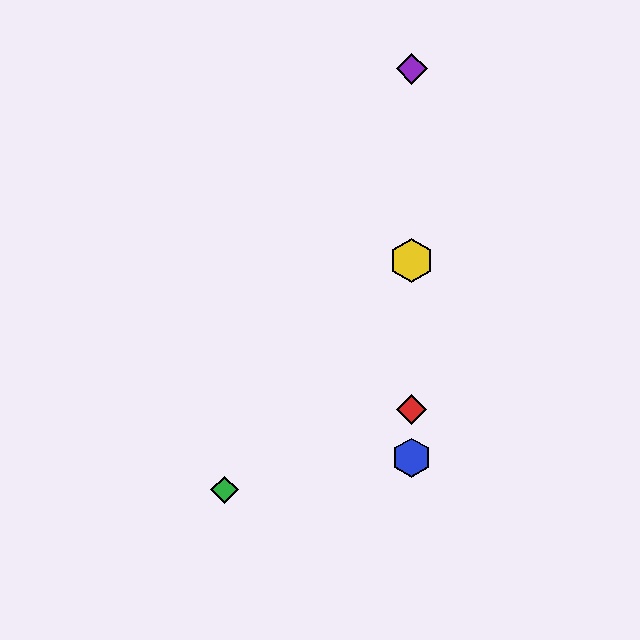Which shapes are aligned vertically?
The red diamond, the blue hexagon, the yellow hexagon, the purple diamond are aligned vertically.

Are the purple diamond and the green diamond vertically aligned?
No, the purple diamond is at x≈412 and the green diamond is at x≈225.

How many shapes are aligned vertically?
4 shapes (the red diamond, the blue hexagon, the yellow hexagon, the purple diamond) are aligned vertically.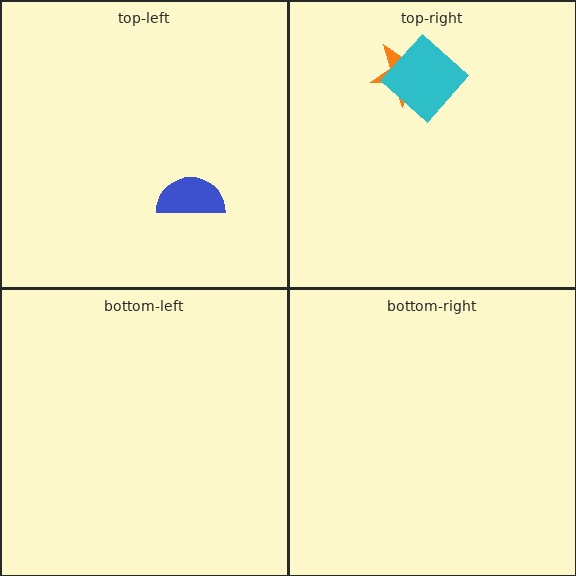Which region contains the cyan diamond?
The top-right region.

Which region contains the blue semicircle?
The top-left region.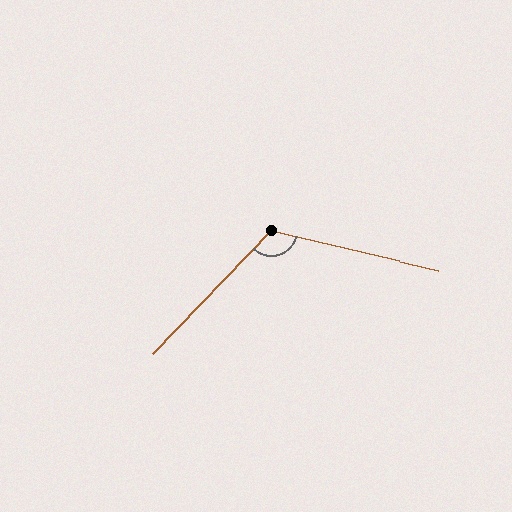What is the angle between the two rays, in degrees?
Approximately 121 degrees.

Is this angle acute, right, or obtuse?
It is obtuse.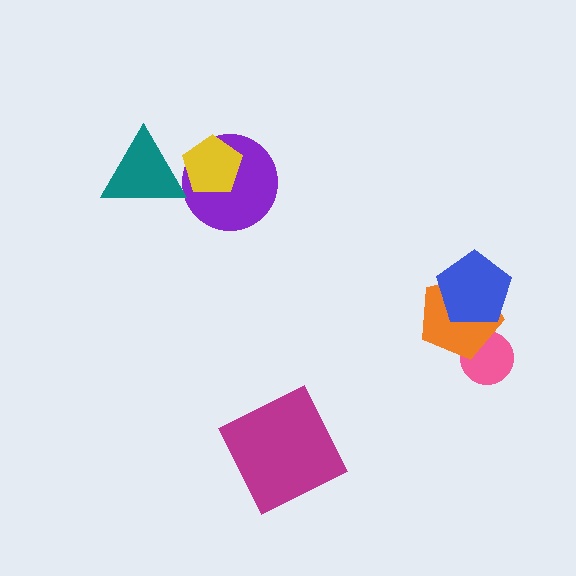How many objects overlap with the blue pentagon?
1 object overlaps with the blue pentagon.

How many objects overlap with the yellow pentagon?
2 objects overlap with the yellow pentagon.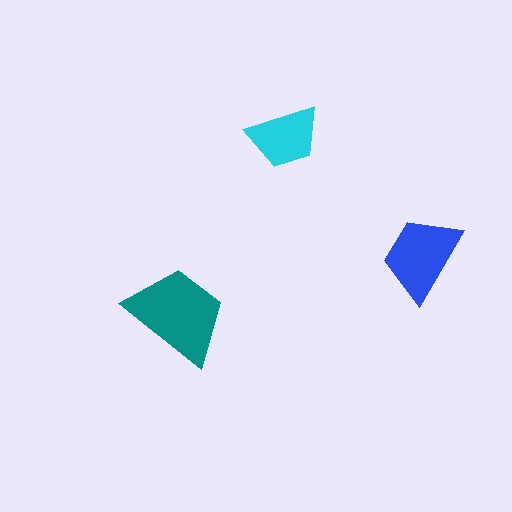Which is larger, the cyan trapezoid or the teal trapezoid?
The teal one.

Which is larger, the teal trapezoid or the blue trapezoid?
The teal one.